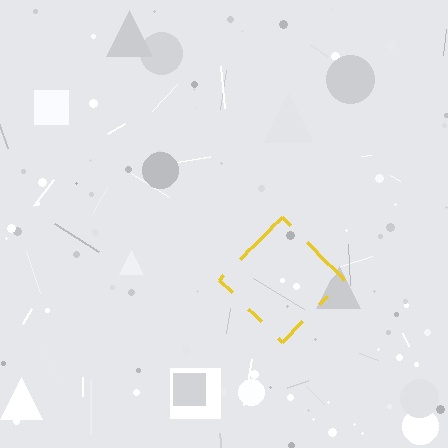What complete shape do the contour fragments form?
The contour fragments form a diamond.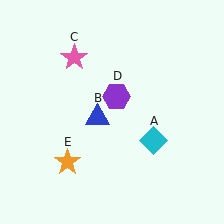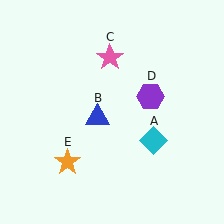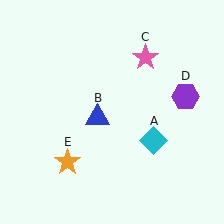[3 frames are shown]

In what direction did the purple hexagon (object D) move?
The purple hexagon (object D) moved right.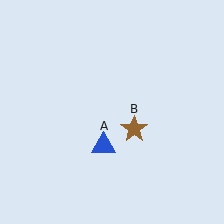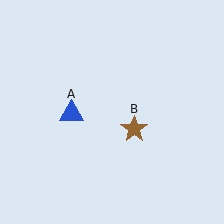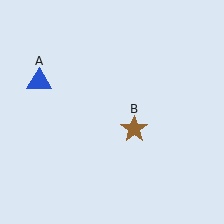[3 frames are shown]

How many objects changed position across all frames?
1 object changed position: blue triangle (object A).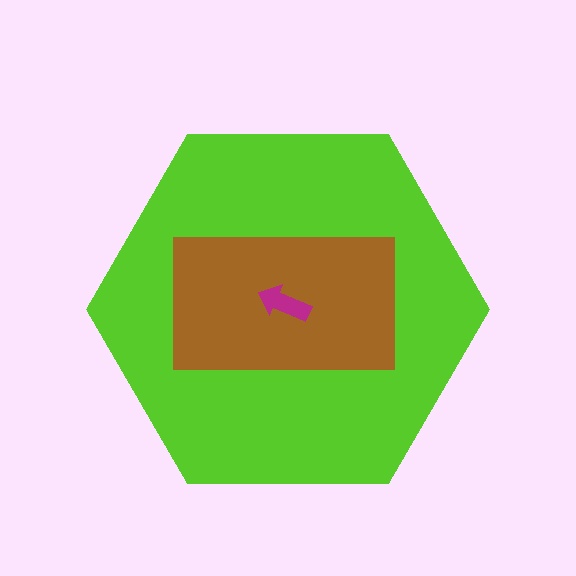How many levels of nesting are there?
3.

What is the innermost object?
The magenta arrow.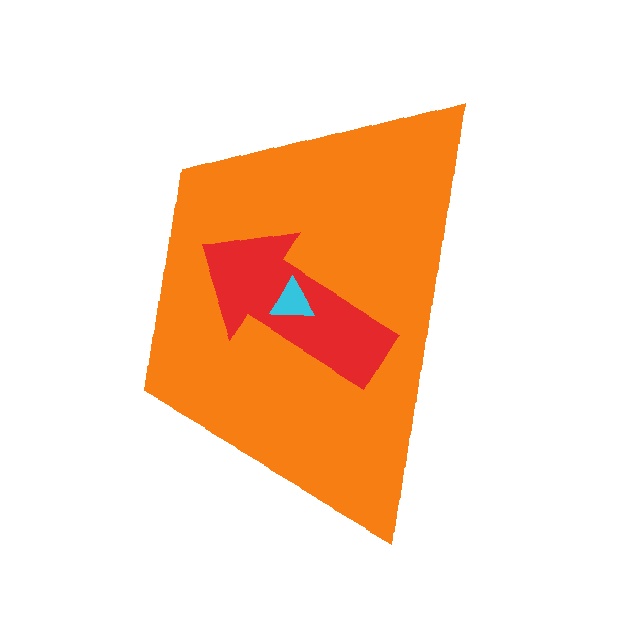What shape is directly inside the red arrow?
The cyan triangle.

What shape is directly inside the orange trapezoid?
The red arrow.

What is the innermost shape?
The cyan triangle.